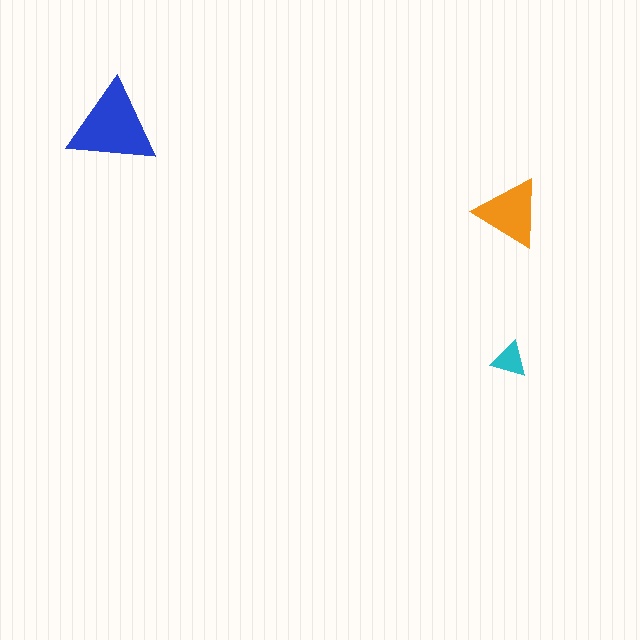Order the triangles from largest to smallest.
the blue one, the orange one, the cyan one.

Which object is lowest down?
The cyan triangle is bottommost.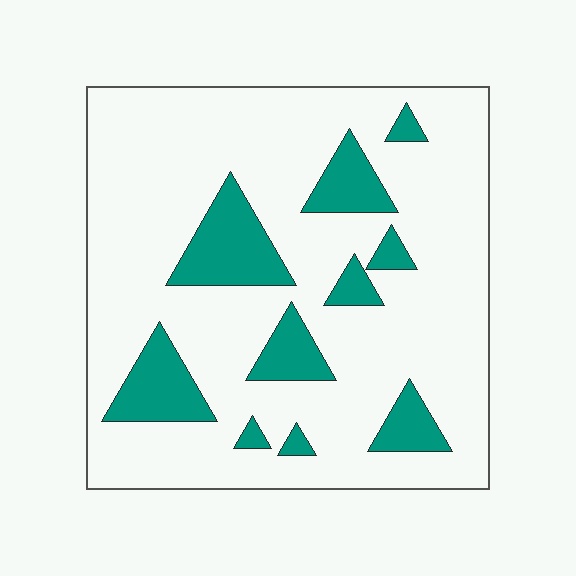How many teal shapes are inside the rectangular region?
10.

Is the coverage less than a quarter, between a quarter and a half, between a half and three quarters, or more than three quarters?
Less than a quarter.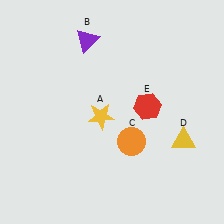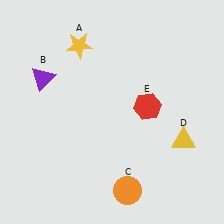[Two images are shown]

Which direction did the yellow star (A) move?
The yellow star (A) moved up.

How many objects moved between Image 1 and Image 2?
3 objects moved between the two images.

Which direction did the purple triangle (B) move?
The purple triangle (B) moved left.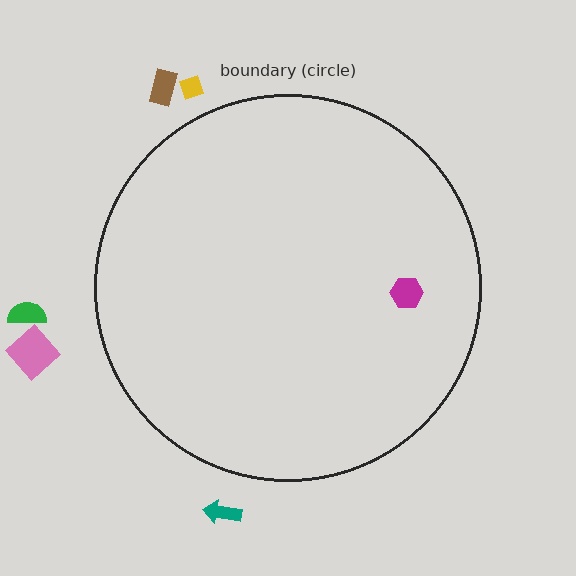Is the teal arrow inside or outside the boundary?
Outside.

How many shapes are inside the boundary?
1 inside, 5 outside.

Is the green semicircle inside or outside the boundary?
Outside.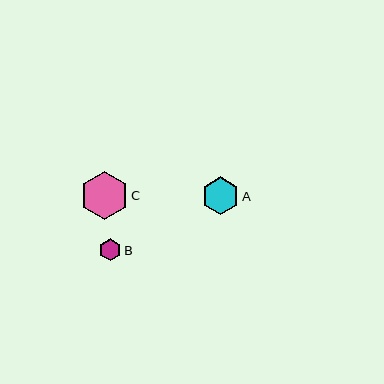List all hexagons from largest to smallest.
From largest to smallest: C, A, B.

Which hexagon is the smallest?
Hexagon B is the smallest with a size of approximately 22 pixels.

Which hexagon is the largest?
Hexagon C is the largest with a size of approximately 48 pixels.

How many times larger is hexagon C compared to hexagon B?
Hexagon C is approximately 2.2 times the size of hexagon B.